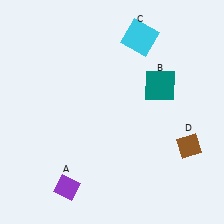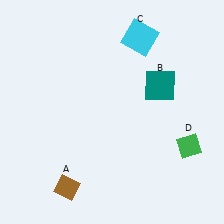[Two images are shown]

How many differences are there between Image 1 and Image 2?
There are 2 differences between the two images.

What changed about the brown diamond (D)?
In Image 1, D is brown. In Image 2, it changed to green.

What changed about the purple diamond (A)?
In Image 1, A is purple. In Image 2, it changed to brown.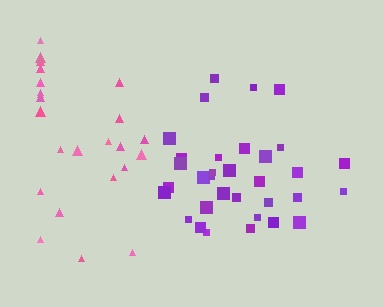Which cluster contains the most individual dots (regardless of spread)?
Purple (33).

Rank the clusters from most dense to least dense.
purple, pink.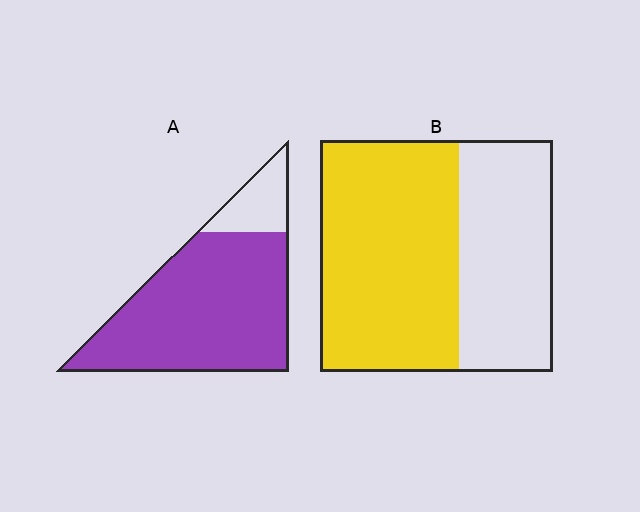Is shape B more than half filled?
Yes.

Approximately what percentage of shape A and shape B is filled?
A is approximately 85% and B is approximately 60%.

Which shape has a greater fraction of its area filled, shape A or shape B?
Shape A.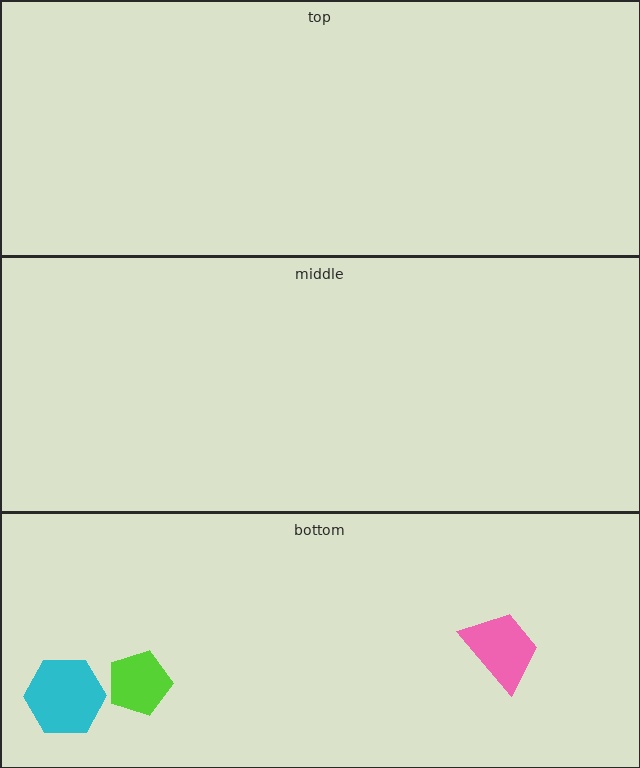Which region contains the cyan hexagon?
The bottom region.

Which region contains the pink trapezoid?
The bottom region.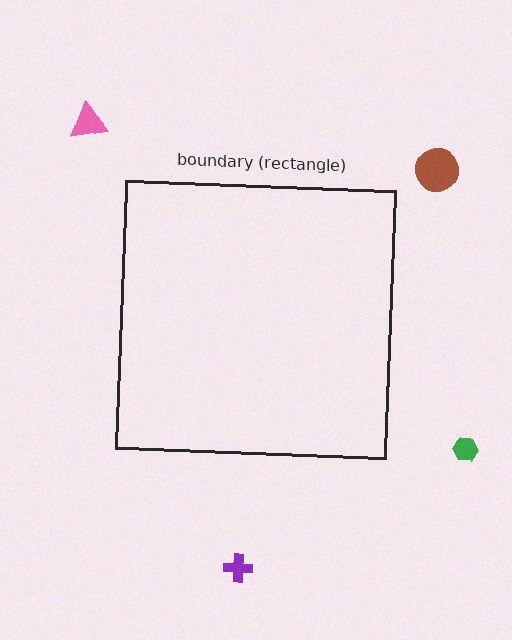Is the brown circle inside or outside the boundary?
Outside.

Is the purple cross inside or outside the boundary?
Outside.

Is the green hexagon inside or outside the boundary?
Outside.